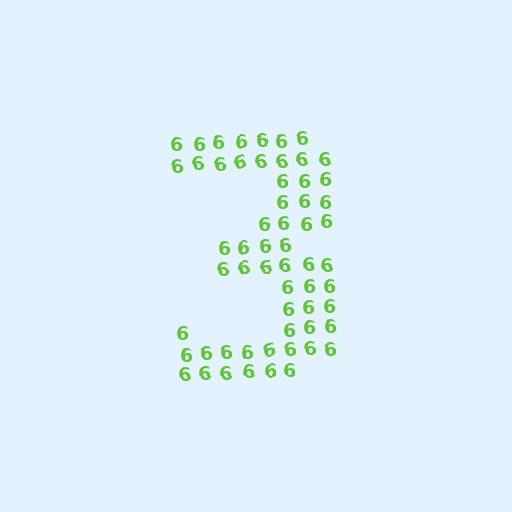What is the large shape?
The large shape is the digit 3.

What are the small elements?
The small elements are digit 6's.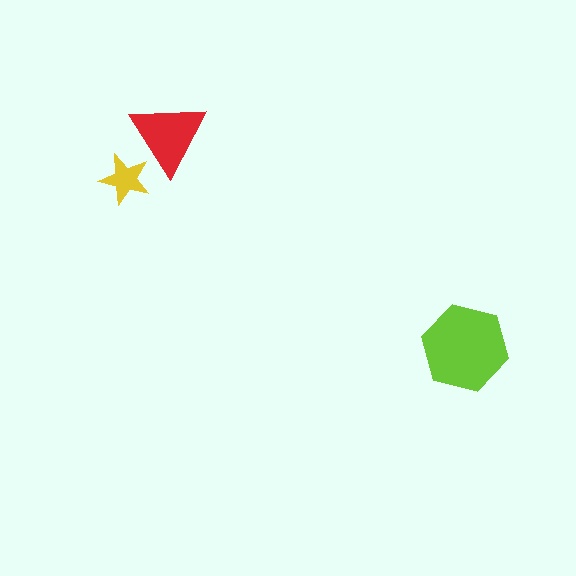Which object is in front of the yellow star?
The red triangle is in front of the yellow star.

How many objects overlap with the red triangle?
1 object overlaps with the red triangle.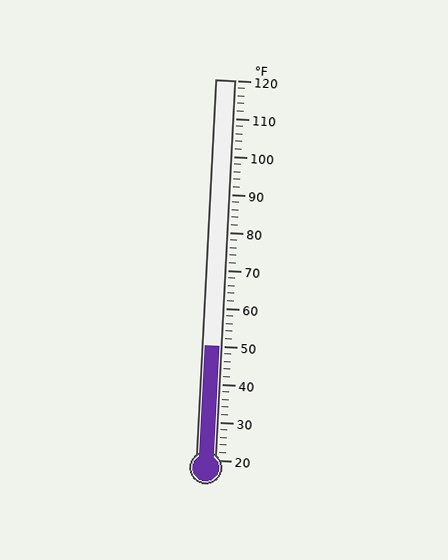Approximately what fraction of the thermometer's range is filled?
The thermometer is filled to approximately 30% of its range.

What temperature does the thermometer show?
The thermometer shows approximately 50°F.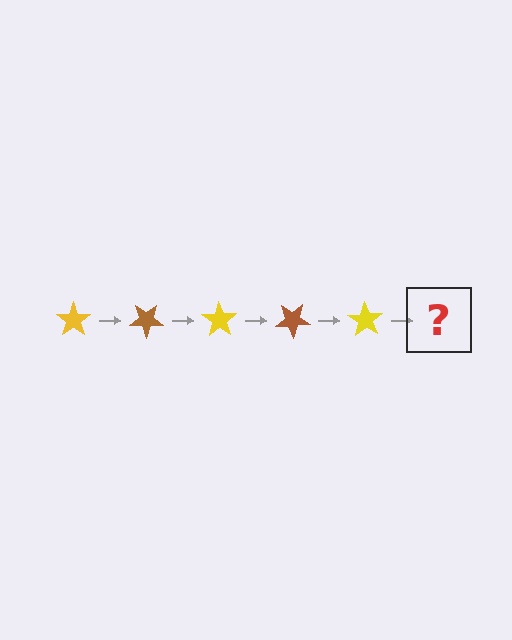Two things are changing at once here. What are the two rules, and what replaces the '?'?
The two rules are that it rotates 35 degrees each step and the color cycles through yellow and brown. The '?' should be a brown star, rotated 175 degrees from the start.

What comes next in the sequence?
The next element should be a brown star, rotated 175 degrees from the start.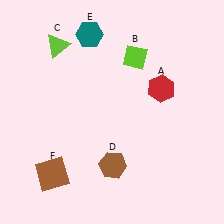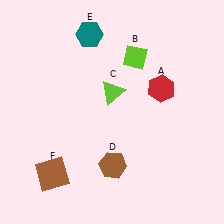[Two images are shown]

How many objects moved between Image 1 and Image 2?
1 object moved between the two images.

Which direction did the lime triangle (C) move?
The lime triangle (C) moved right.